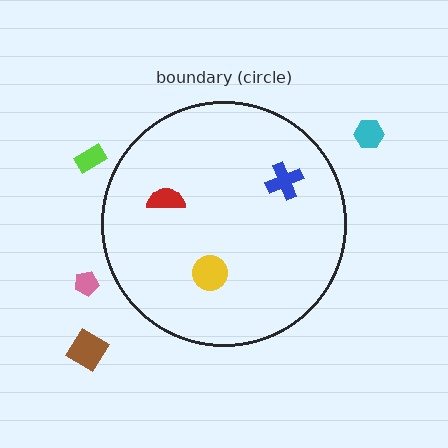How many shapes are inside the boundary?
3 inside, 4 outside.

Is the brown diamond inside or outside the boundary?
Outside.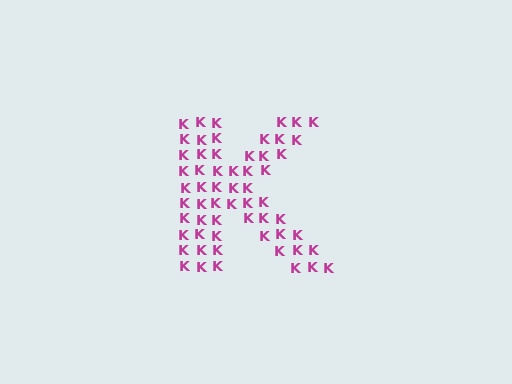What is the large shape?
The large shape is the letter K.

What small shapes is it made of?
It is made of small letter K's.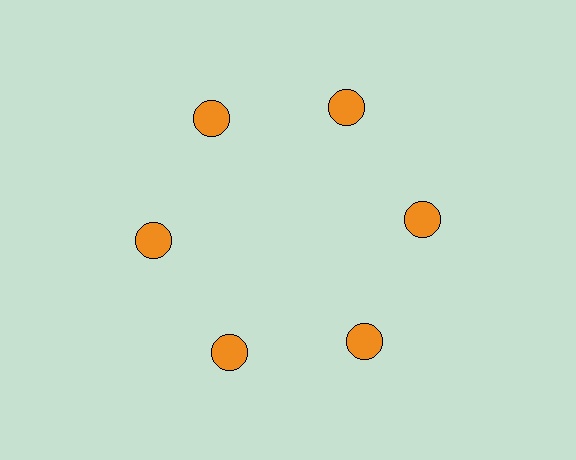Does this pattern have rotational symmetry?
Yes, this pattern has 6-fold rotational symmetry. It looks the same after rotating 60 degrees around the center.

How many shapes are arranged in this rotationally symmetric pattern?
There are 6 shapes, arranged in 6 groups of 1.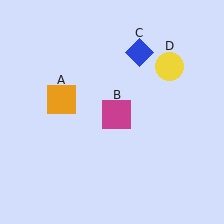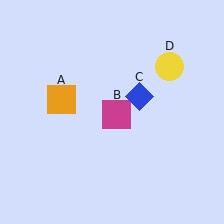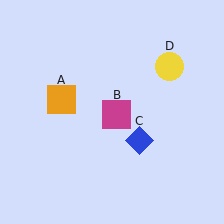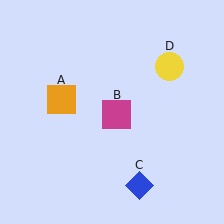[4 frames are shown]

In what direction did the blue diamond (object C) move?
The blue diamond (object C) moved down.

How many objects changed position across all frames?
1 object changed position: blue diamond (object C).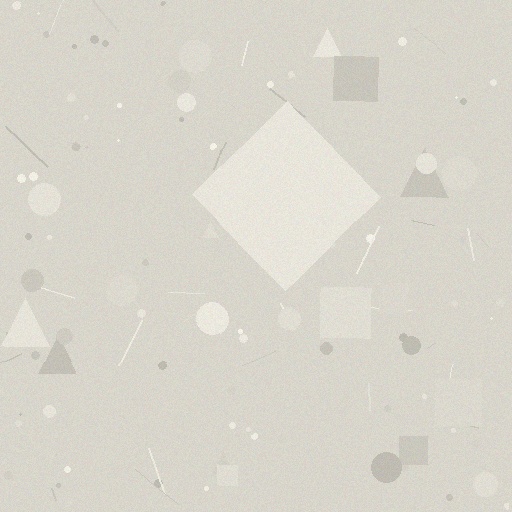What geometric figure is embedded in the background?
A diamond is embedded in the background.